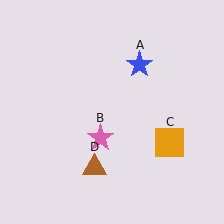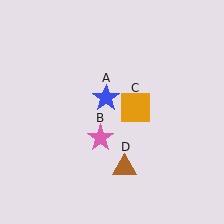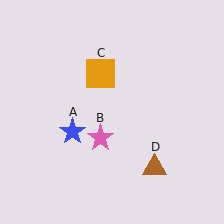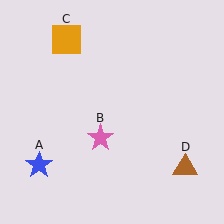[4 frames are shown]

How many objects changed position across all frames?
3 objects changed position: blue star (object A), orange square (object C), brown triangle (object D).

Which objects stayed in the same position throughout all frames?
Pink star (object B) remained stationary.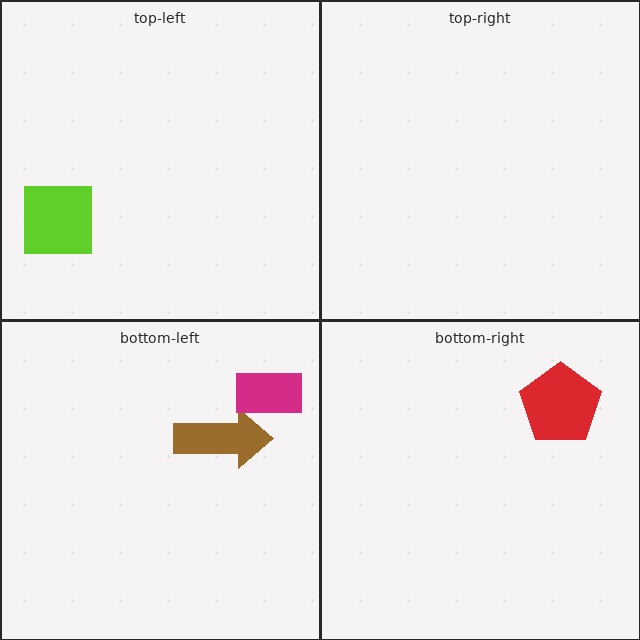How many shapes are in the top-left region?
1.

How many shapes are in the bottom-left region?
2.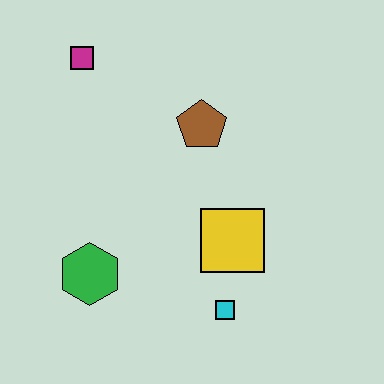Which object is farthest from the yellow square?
The magenta square is farthest from the yellow square.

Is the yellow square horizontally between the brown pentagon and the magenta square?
No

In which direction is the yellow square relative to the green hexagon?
The yellow square is to the right of the green hexagon.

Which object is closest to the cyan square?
The yellow square is closest to the cyan square.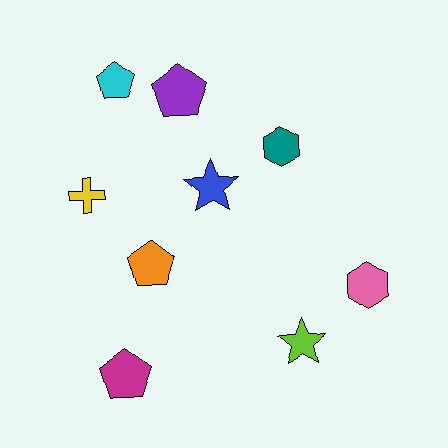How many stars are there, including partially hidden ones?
There are 2 stars.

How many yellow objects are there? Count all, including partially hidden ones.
There is 1 yellow object.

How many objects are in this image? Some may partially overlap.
There are 9 objects.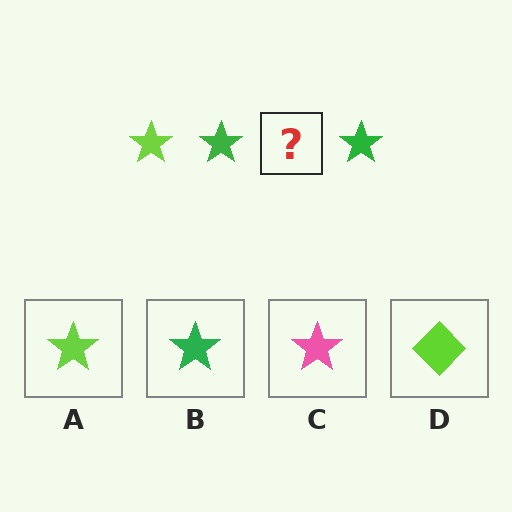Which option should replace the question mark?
Option A.